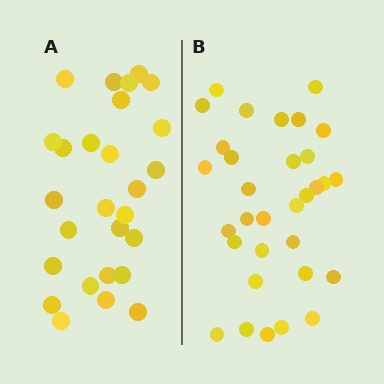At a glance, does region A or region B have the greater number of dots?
Region B (the right region) has more dots.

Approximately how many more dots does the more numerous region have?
Region B has about 5 more dots than region A.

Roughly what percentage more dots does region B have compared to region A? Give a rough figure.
About 20% more.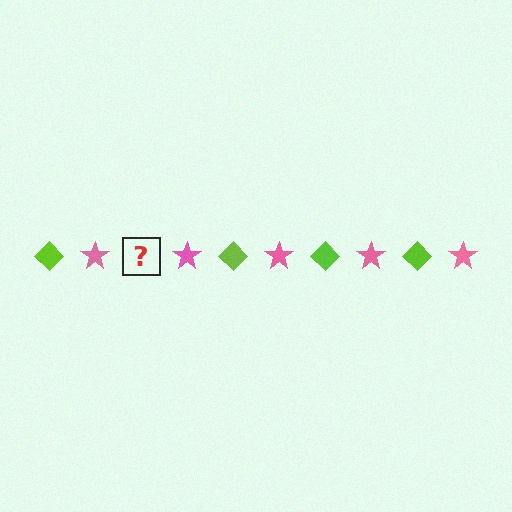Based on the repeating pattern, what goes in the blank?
The blank should be a lime diamond.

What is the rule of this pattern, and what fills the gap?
The rule is that the pattern alternates between lime diamond and pink star. The gap should be filled with a lime diamond.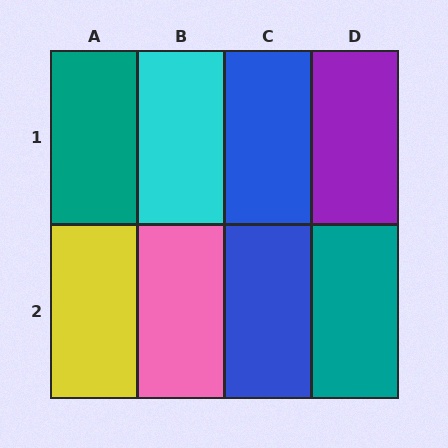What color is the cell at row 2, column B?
Pink.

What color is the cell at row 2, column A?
Yellow.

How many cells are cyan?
1 cell is cyan.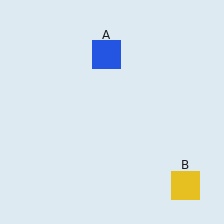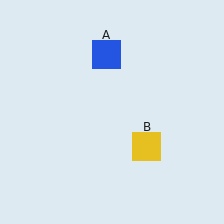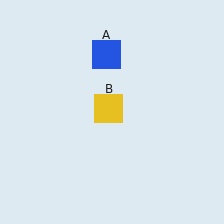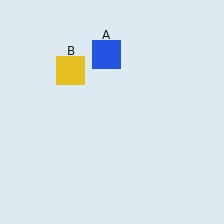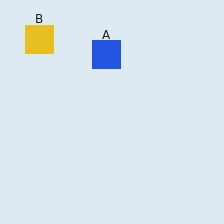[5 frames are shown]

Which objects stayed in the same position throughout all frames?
Blue square (object A) remained stationary.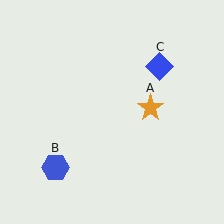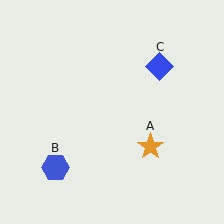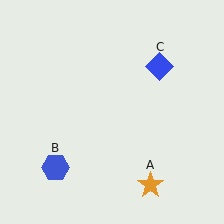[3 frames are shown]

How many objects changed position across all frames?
1 object changed position: orange star (object A).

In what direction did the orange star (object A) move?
The orange star (object A) moved down.